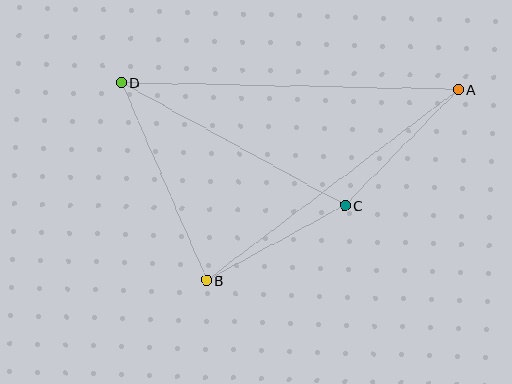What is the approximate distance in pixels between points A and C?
The distance between A and C is approximately 162 pixels.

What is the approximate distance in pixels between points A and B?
The distance between A and B is approximately 316 pixels.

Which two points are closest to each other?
Points B and C are closest to each other.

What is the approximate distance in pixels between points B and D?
The distance between B and D is approximately 215 pixels.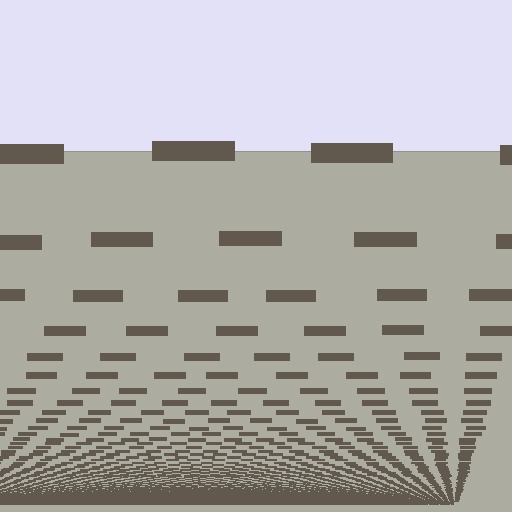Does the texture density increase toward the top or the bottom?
Density increases toward the bottom.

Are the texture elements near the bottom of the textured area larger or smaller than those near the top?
Smaller. The gradient is inverted — elements near the bottom are smaller and denser.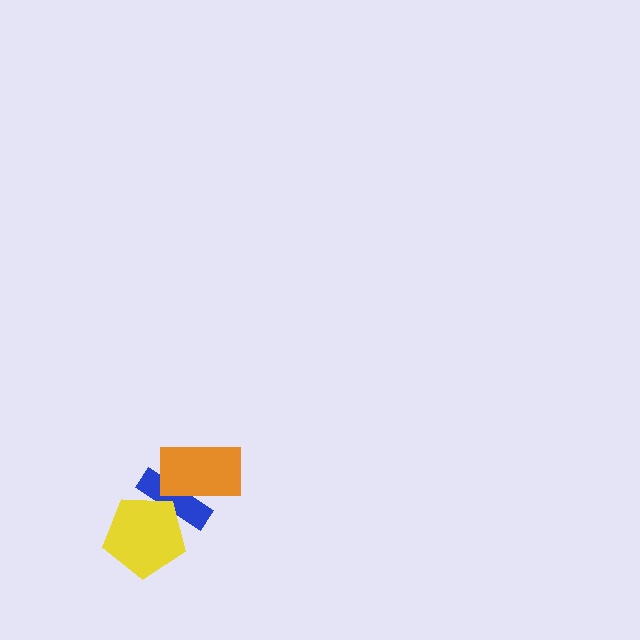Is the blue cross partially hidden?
Yes, it is partially covered by another shape.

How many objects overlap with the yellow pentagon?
1 object overlaps with the yellow pentagon.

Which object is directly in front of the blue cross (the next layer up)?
The yellow pentagon is directly in front of the blue cross.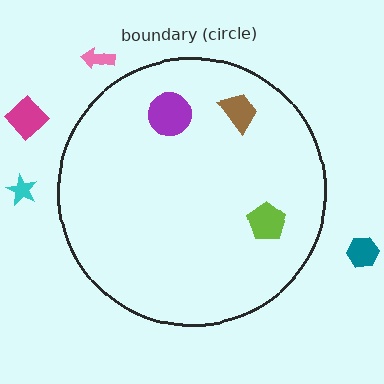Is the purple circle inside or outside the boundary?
Inside.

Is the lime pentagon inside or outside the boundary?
Inside.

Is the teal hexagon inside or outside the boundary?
Outside.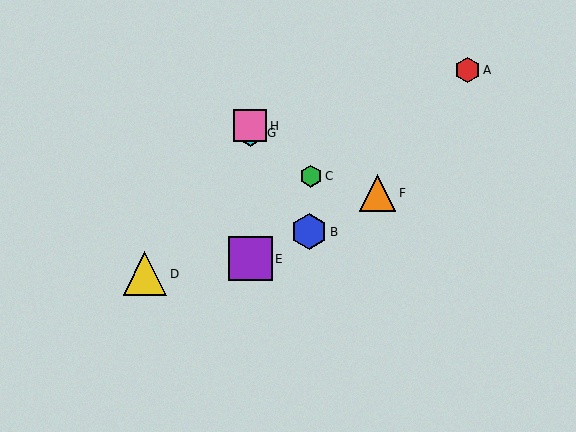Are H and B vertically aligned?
No, H is at x≈250 and B is at x≈309.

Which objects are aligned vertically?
Objects E, G, H are aligned vertically.